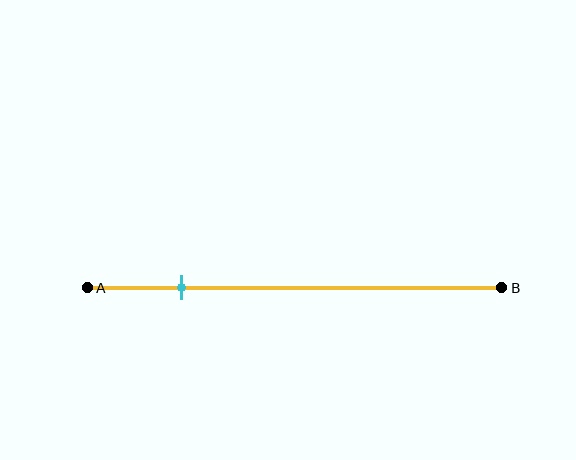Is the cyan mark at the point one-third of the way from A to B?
No, the mark is at about 25% from A, not at the 33% one-third point.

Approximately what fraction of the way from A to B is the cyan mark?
The cyan mark is approximately 25% of the way from A to B.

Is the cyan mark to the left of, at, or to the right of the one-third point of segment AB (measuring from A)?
The cyan mark is to the left of the one-third point of segment AB.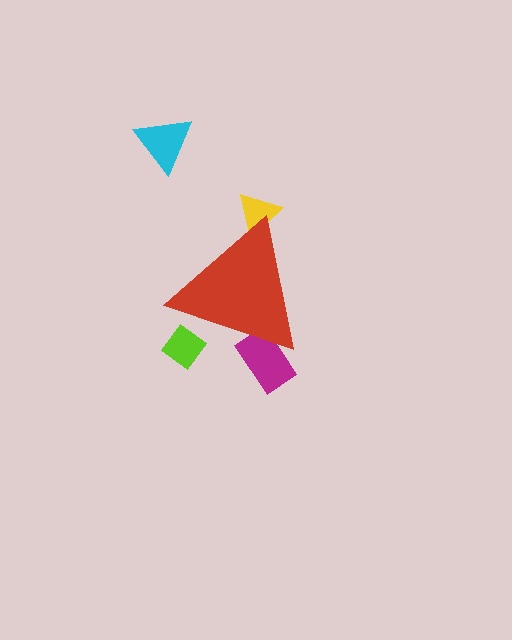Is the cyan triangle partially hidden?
No, the cyan triangle is fully visible.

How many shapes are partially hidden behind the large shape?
3 shapes are partially hidden.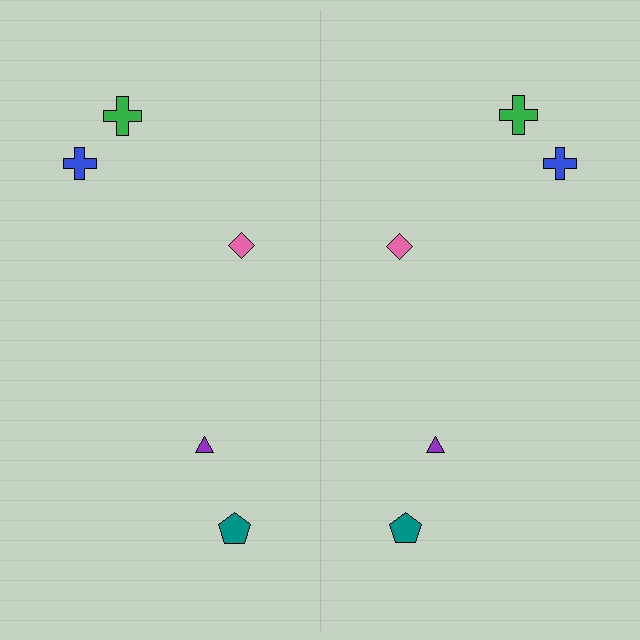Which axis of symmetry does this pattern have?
The pattern has a vertical axis of symmetry running through the center of the image.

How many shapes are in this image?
There are 10 shapes in this image.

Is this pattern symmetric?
Yes, this pattern has bilateral (reflection) symmetry.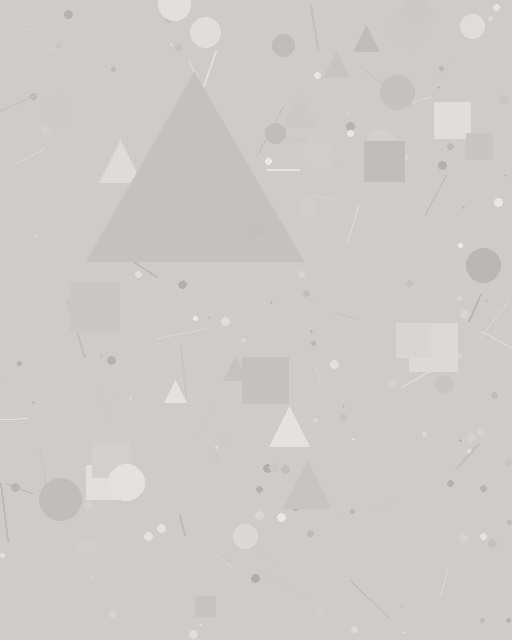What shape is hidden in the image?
A triangle is hidden in the image.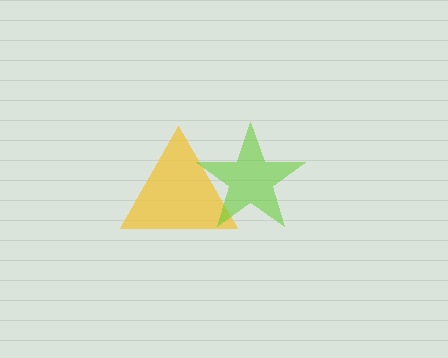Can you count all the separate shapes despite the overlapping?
Yes, there are 2 separate shapes.